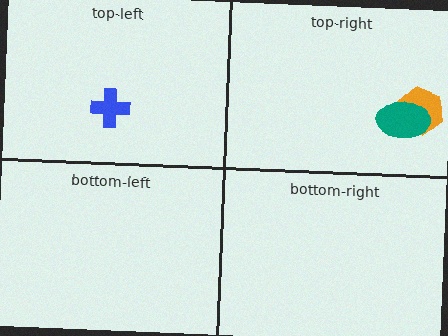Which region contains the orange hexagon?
The top-right region.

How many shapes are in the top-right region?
2.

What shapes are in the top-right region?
The orange hexagon, the teal ellipse.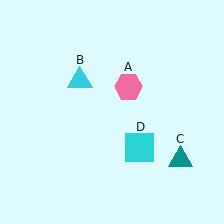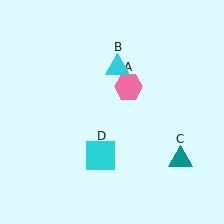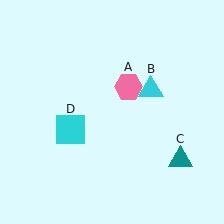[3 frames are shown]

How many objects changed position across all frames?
2 objects changed position: cyan triangle (object B), cyan square (object D).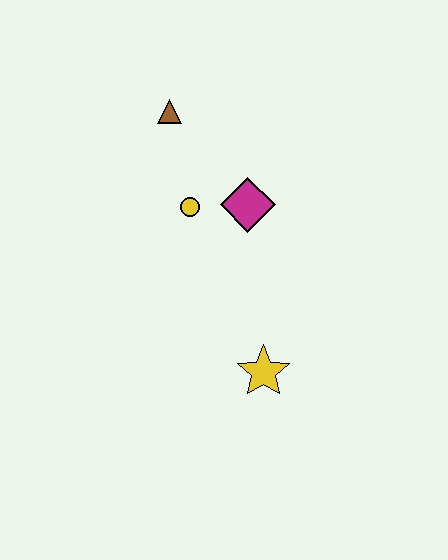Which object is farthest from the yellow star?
The brown triangle is farthest from the yellow star.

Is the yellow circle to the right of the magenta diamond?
No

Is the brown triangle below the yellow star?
No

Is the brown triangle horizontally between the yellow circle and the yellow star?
No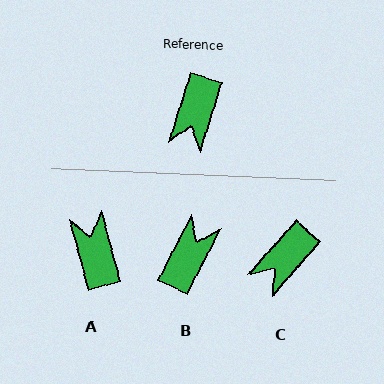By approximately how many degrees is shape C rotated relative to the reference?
Approximately 25 degrees clockwise.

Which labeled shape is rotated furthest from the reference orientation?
B, about 170 degrees away.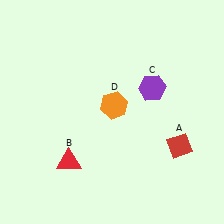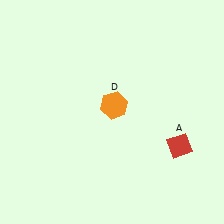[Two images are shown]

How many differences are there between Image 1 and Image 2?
There are 2 differences between the two images.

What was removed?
The red triangle (B), the purple hexagon (C) were removed in Image 2.